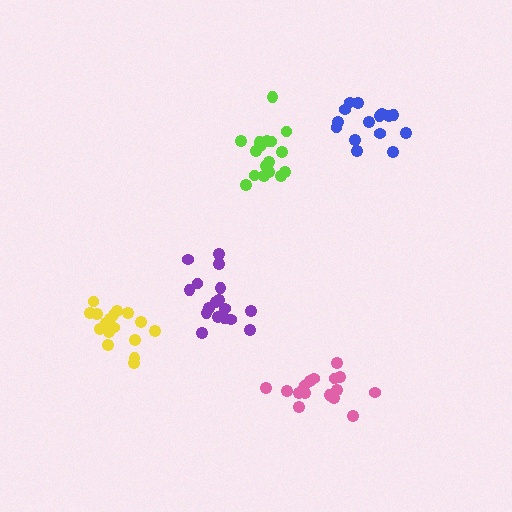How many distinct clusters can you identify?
There are 5 distinct clusters.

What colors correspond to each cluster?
The clusters are colored: purple, pink, blue, lime, yellow.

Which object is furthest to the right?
The blue cluster is rightmost.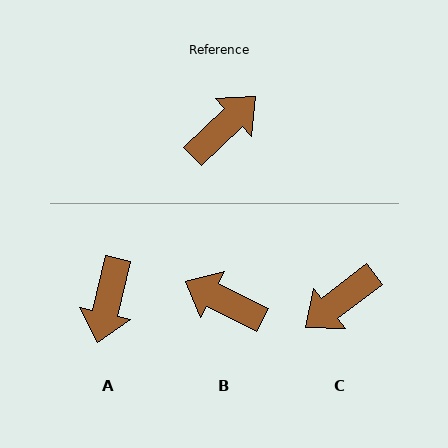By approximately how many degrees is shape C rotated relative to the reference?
Approximately 174 degrees counter-clockwise.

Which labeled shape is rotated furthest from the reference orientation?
C, about 174 degrees away.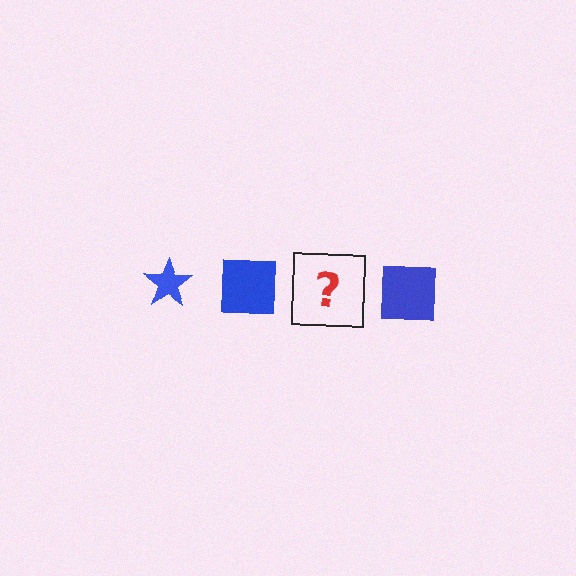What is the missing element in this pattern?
The missing element is a blue star.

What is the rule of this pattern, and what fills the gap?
The rule is that the pattern cycles through star, square shapes in blue. The gap should be filled with a blue star.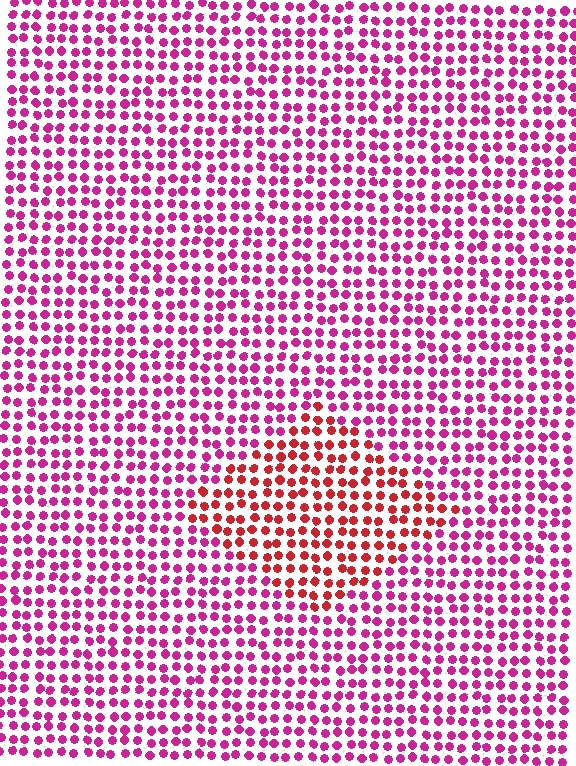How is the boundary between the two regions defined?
The boundary is defined purely by a slight shift in hue (about 38 degrees). Spacing, size, and orientation are identical on both sides.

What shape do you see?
I see a diamond.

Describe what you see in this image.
The image is filled with small magenta elements in a uniform arrangement. A diamond-shaped region is visible where the elements are tinted to a slightly different hue, forming a subtle color boundary.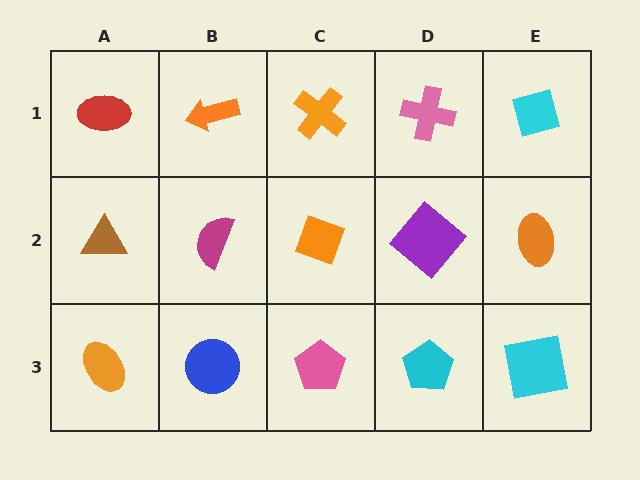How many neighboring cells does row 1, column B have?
3.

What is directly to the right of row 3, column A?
A blue circle.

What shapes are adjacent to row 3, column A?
A brown triangle (row 2, column A), a blue circle (row 3, column B).